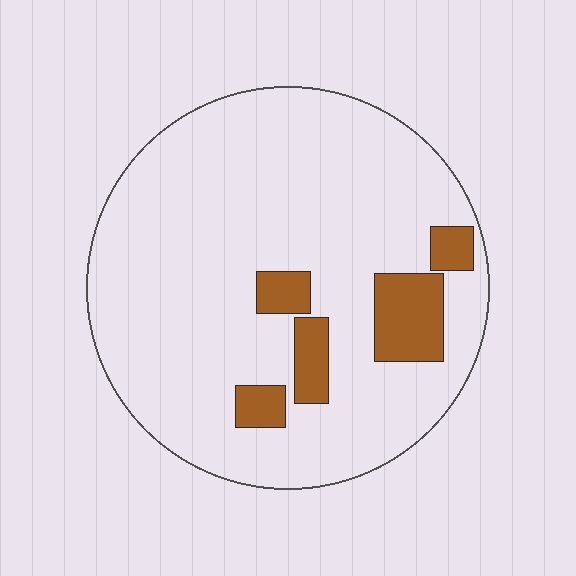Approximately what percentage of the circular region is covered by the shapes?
Approximately 10%.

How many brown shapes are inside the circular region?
5.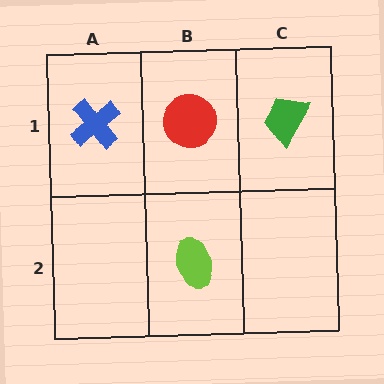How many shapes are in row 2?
1 shape.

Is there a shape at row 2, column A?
No, that cell is empty.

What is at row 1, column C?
A green trapezoid.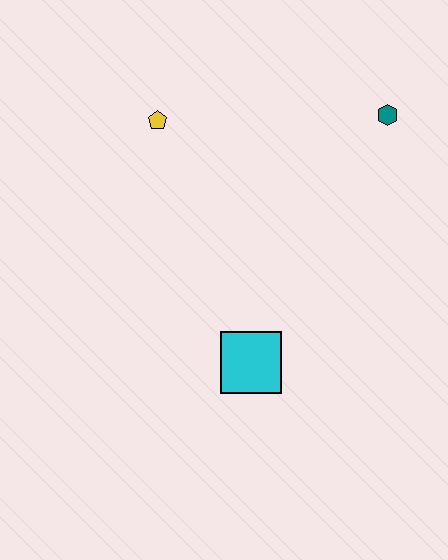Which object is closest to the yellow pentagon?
The teal hexagon is closest to the yellow pentagon.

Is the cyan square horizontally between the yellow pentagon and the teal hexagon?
Yes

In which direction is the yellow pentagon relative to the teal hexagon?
The yellow pentagon is to the left of the teal hexagon.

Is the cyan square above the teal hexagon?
No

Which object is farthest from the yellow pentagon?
The cyan square is farthest from the yellow pentagon.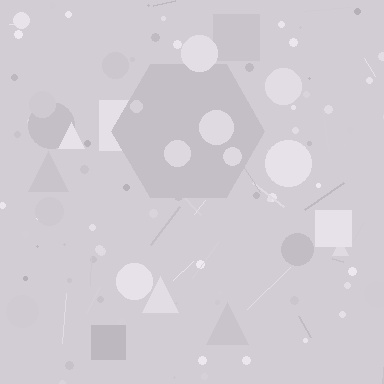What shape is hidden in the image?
A hexagon is hidden in the image.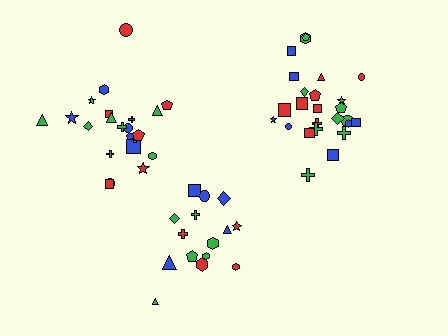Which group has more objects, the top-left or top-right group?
The top-right group.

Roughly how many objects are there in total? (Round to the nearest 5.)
Roughly 60 objects in total.